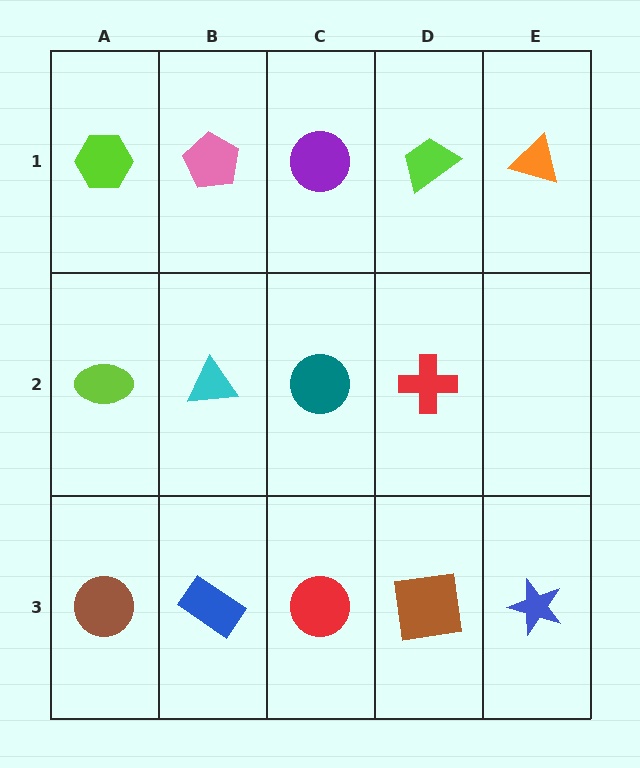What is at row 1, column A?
A lime hexagon.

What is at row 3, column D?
A brown square.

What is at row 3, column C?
A red circle.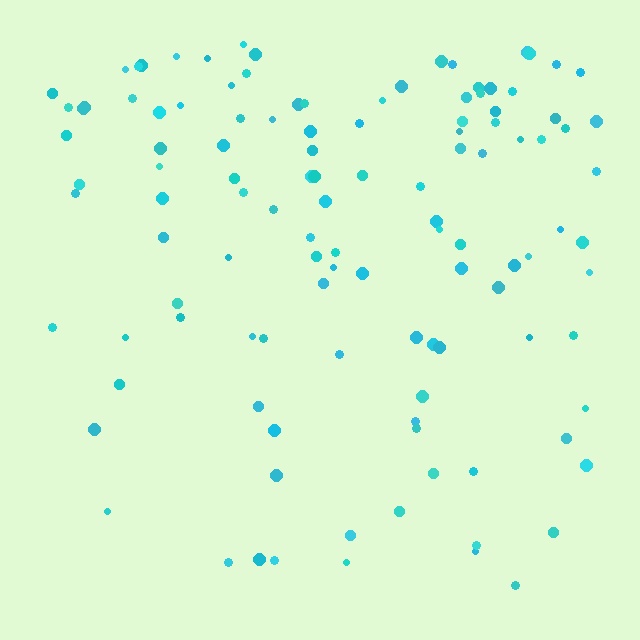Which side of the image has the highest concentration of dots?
The top.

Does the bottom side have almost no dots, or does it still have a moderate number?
Still a moderate number, just noticeably fewer than the top.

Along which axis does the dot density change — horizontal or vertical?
Vertical.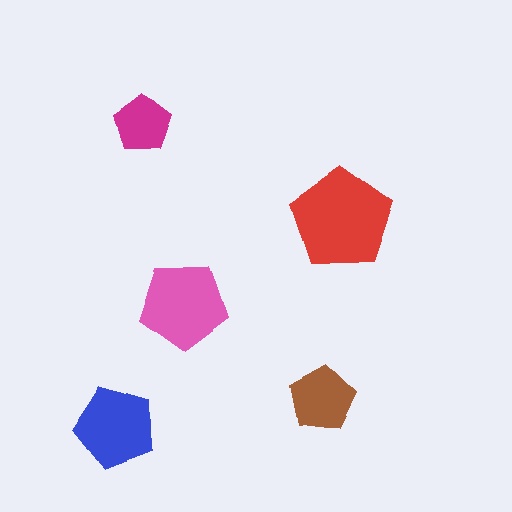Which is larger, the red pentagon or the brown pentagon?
The red one.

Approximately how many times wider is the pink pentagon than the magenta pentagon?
About 1.5 times wider.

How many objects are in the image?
There are 5 objects in the image.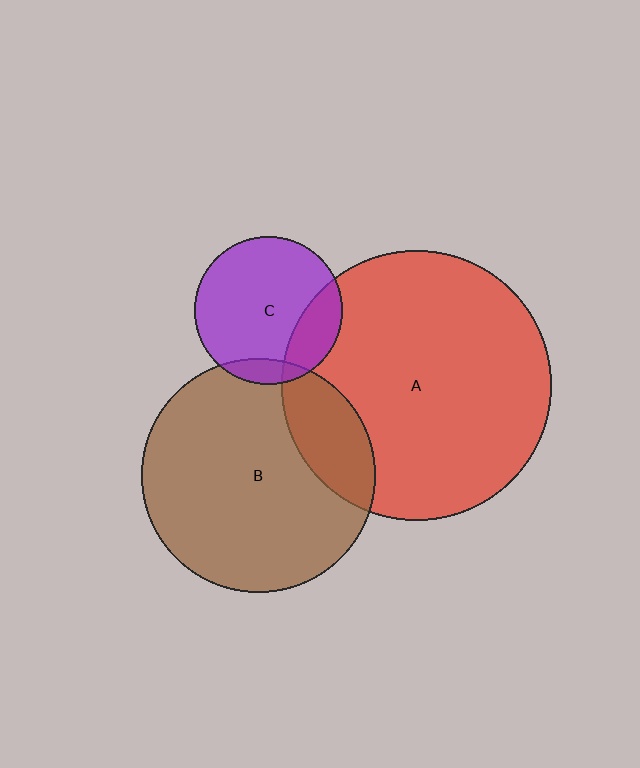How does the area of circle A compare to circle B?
Approximately 1.3 times.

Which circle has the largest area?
Circle A (red).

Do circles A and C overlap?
Yes.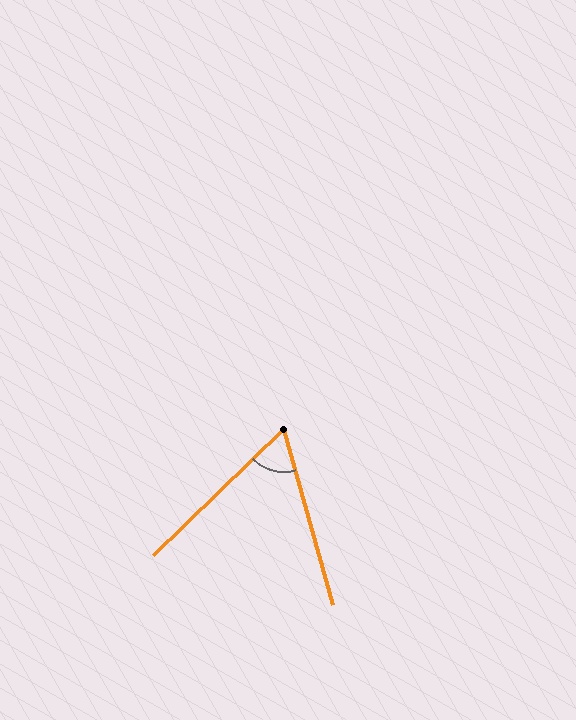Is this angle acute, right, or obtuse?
It is acute.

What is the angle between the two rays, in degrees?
Approximately 62 degrees.